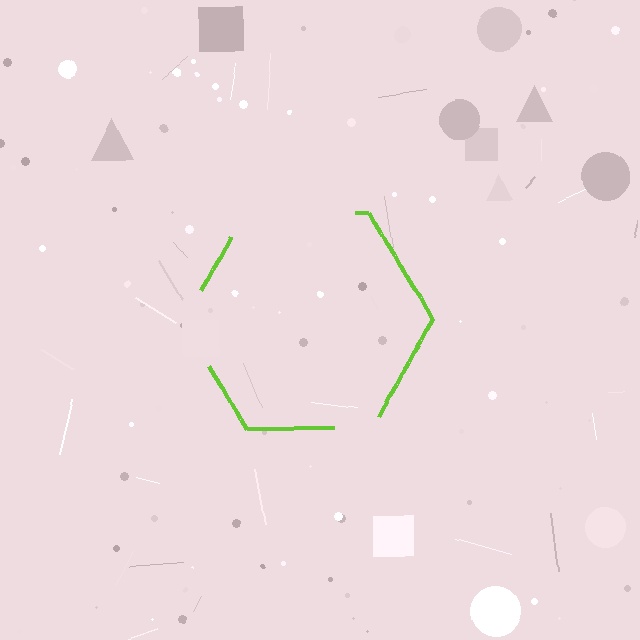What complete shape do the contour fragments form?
The contour fragments form a hexagon.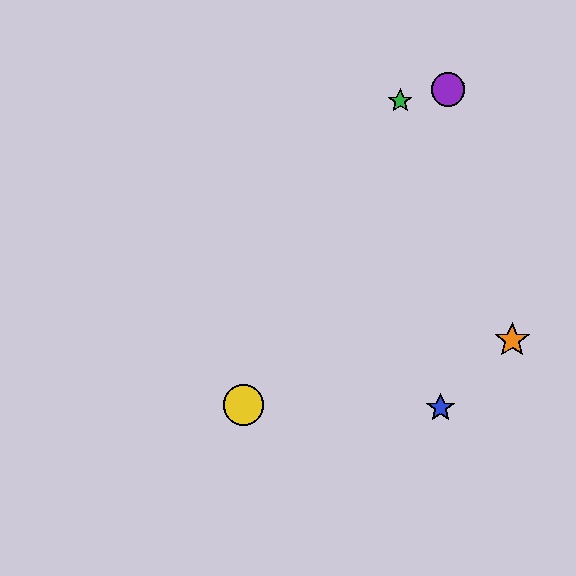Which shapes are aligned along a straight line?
The red star, the yellow circle, the purple circle are aligned along a straight line.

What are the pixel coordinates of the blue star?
The blue star is at (441, 408).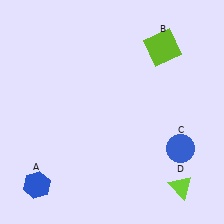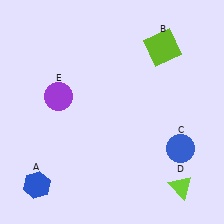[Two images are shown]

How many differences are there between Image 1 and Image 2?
There is 1 difference between the two images.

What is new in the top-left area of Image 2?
A purple circle (E) was added in the top-left area of Image 2.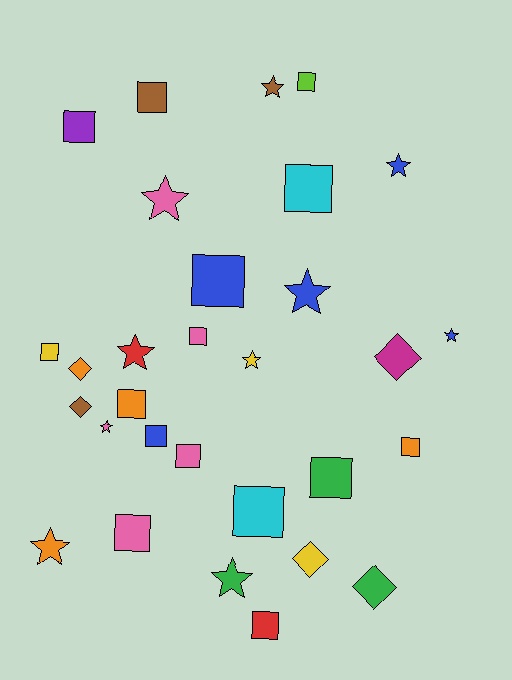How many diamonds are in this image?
There are 5 diamonds.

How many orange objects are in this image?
There are 4 orange objects.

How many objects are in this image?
There are 30 objects.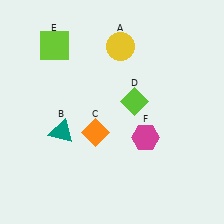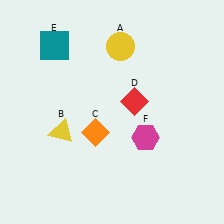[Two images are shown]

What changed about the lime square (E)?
In Image 1, E is lime. In Image 2, it changed to teal.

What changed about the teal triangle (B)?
In Image 1, B is teal. In Image 2, it changed to yellow.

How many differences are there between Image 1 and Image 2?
There are 3 differences between the two images.